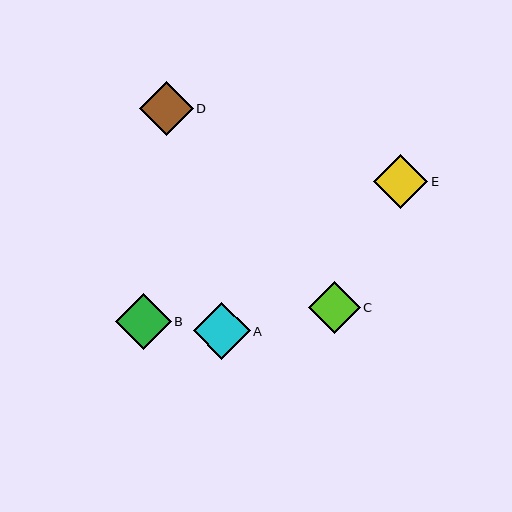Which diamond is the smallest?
Diamond C is the smallest with a size of approximately 52 pixels.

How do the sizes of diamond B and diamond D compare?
Diamond B and diamond D are approximately the same size.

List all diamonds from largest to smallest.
From largest to smallest: A, B, D, E, C.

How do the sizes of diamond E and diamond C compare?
Diamond E and diamond C are approximately the same size.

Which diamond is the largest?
Diamond A is the largest with a size of approximately 57 pixels.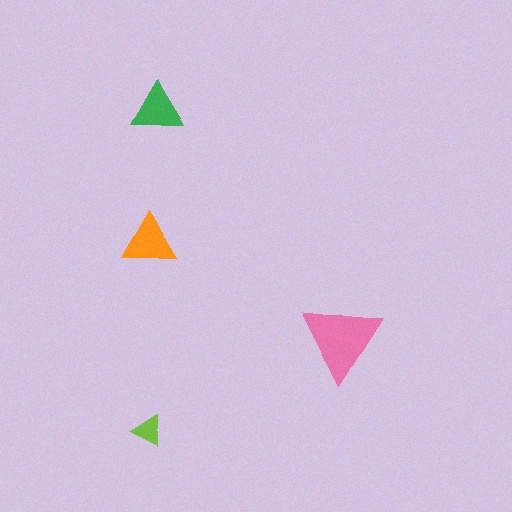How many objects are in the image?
There are 4 objects in the image.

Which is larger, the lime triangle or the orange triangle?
The orange one.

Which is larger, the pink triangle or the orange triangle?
The pink one.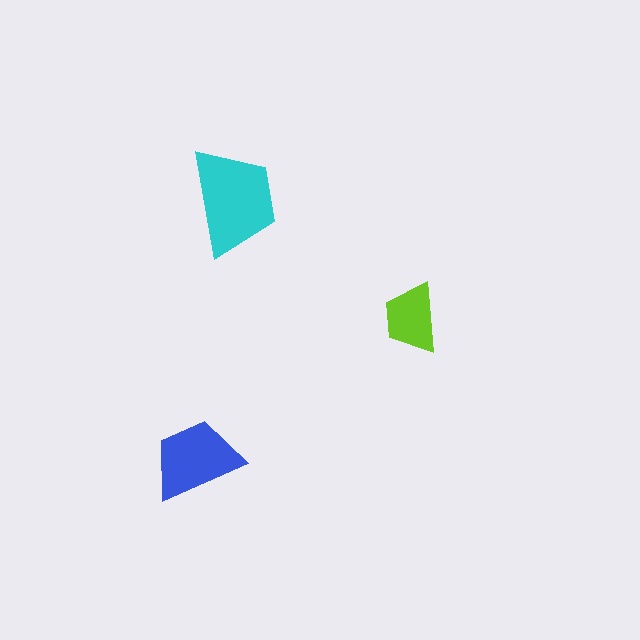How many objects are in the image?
There are 3 objects in the image.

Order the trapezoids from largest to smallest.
the cyan one, the blue one, the lime one.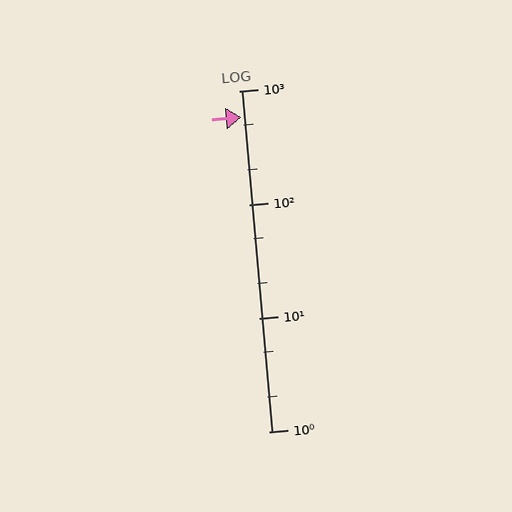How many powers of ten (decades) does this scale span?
The scale spans 3 decades, from 1 to 1000.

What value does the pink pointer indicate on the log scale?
The pointer indicates approximately 590.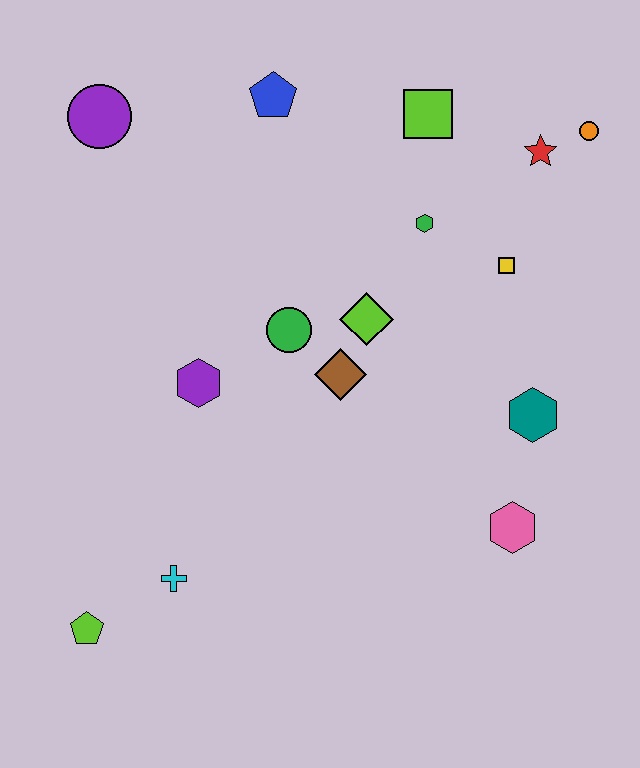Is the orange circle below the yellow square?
No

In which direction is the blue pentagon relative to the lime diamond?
The blue pentagon is above the lime diamond.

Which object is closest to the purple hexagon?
The green circle is closest to the purple hexagon.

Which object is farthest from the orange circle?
The lime pentagon is farthest from the orange circle.